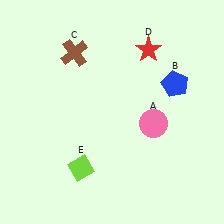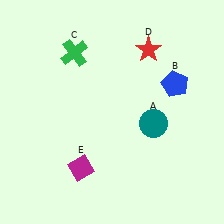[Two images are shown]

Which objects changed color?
A changed from pink to teal. C changed from brown to green. E changed from lime to magenta.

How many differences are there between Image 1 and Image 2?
There are 3 differences between the two images.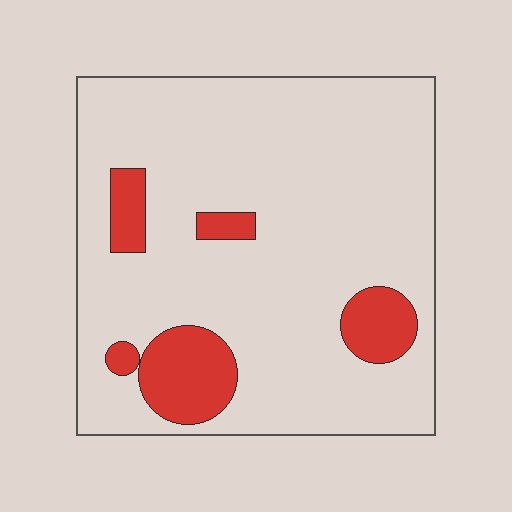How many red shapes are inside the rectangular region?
5.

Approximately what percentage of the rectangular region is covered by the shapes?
Approximately 15%.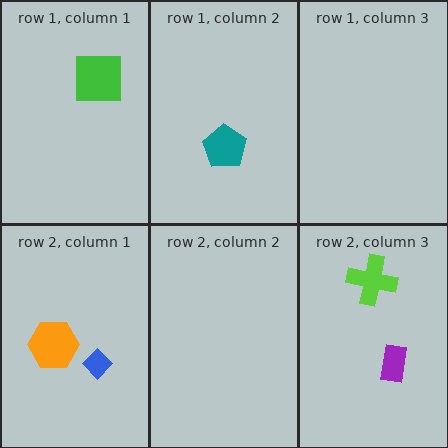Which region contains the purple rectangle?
The row 2, column 3 region.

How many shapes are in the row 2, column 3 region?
2.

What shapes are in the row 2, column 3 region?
The lime cross, the purple rectangle.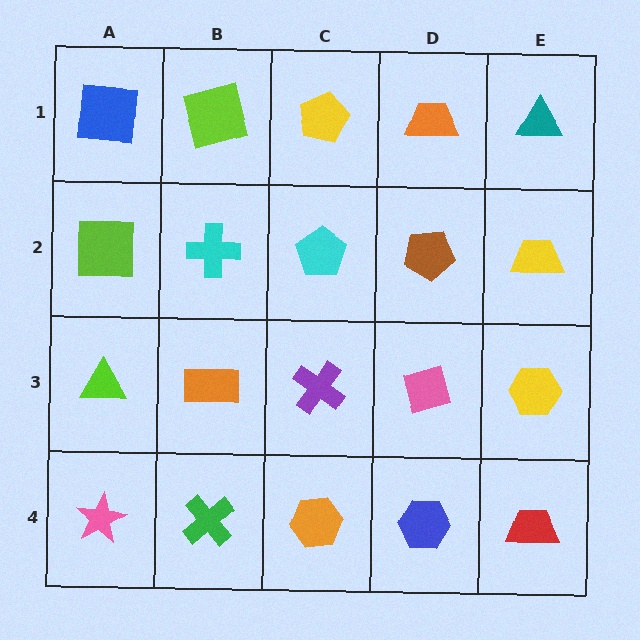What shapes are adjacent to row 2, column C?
A yellow pentagon (row 1, column C), a purple cross (row 3, column C), a cyan cross (row 2, column B), a brown pentagon (row 2, column D).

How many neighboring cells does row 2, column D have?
4.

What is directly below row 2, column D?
A pink diamond.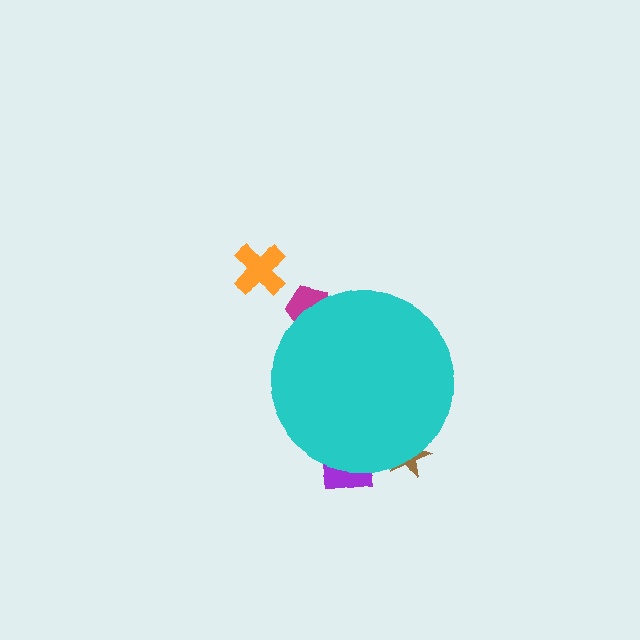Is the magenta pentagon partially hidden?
Yes, the magenta pentagon is partially hidden behind the cyan circle.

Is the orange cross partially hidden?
No, the orange cross is fully visible.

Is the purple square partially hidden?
Yes, the purple square is partially hidden behind the cyan circle.